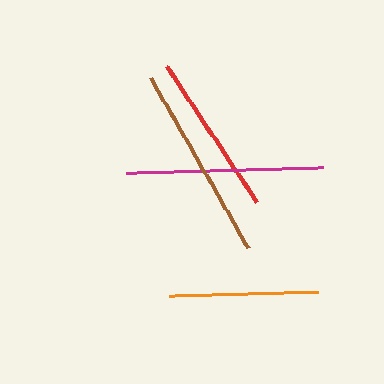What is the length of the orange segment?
The orange segment is approximately 149 pixels long.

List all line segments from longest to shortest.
From longest to shortest: magenta, brown, red, orange.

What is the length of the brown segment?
The brown segment is approximately 196 pixels long.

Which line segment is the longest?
The magenta line is the longest at approximately 197 pixels.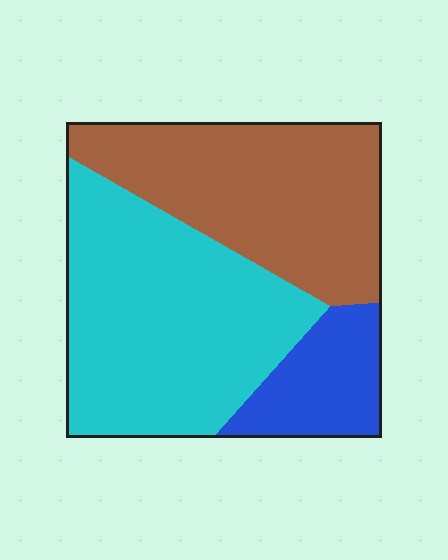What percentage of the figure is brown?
Brown takes up about three eighths (3/8) of the figure.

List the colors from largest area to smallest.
From largest to smallest: cyan, brown, blue.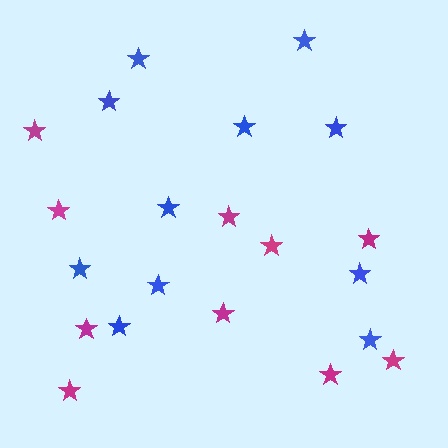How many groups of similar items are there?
There are 2 groups: one group of magenta stars (10) and one group of blue stars (11).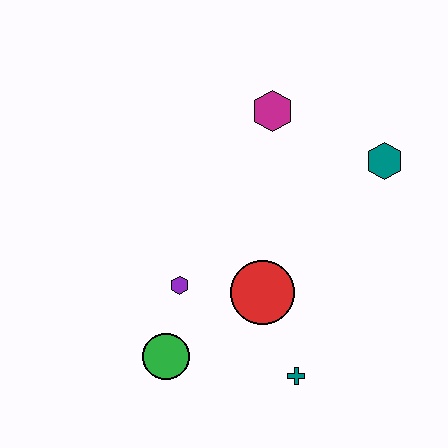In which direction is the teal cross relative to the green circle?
The teal cross is to the right of the green circle.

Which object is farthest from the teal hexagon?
The green circle is farthest from the teal hexagon.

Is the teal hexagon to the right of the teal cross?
Yes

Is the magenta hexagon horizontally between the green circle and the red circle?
No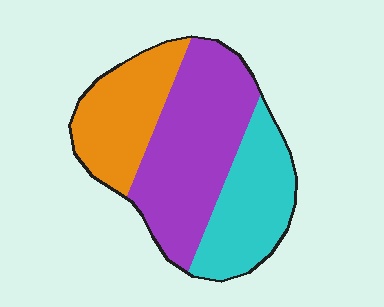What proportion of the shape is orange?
Orange covers 27% of the shape.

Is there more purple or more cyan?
Purple.